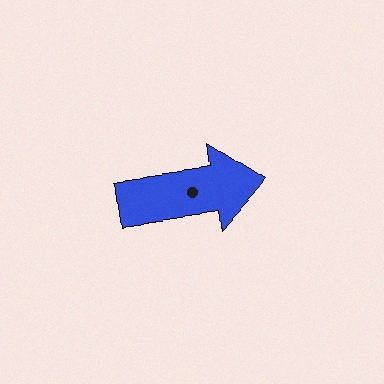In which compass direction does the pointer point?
East.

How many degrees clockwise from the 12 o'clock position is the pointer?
Approximately 82 degrees.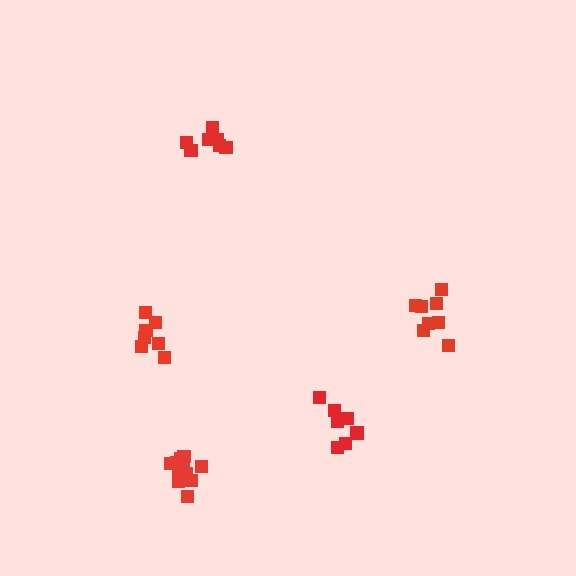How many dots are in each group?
Group 1: 7 dots, Group 2: 11 dots, Group 3: 8 dots, Group 4: 7 dots, Group 5: 7 dots (40 total).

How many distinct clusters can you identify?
There are 5 distinct clusters.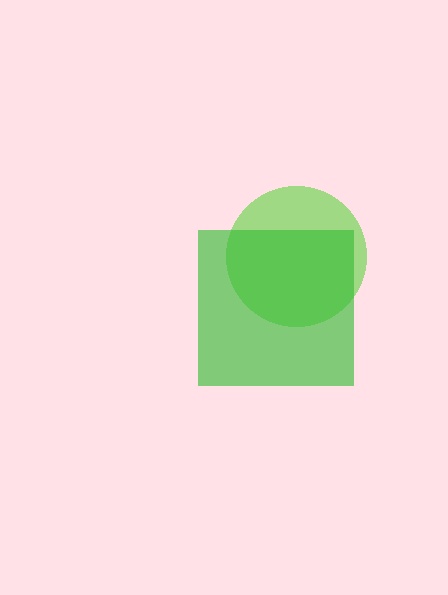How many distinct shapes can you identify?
There are 2 distinct shapes: a lime circle, a green square.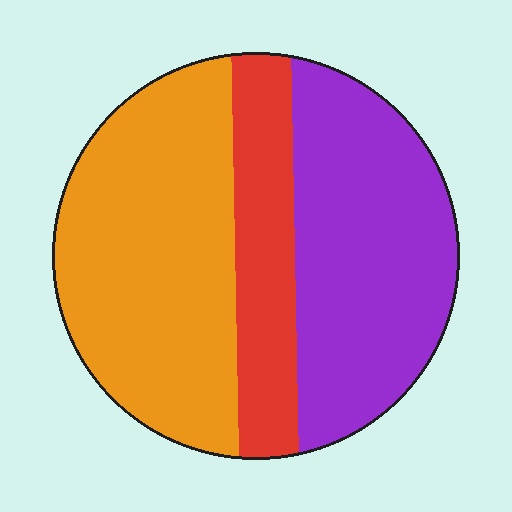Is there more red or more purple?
Purple.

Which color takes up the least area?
Red, at roughly 20%.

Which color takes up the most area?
Orange, at roughly 45%.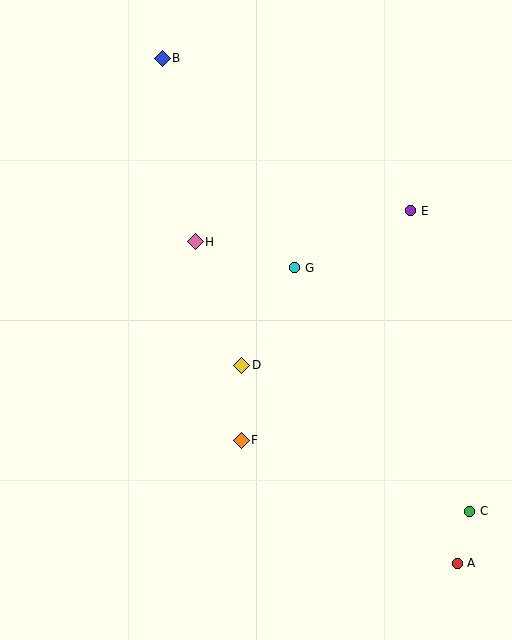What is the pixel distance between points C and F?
The distance between C and F is 240 pixels.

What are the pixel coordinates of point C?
Point C is at (470, 511).